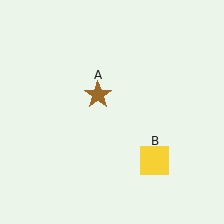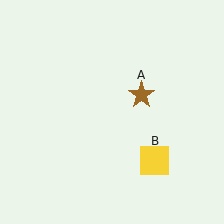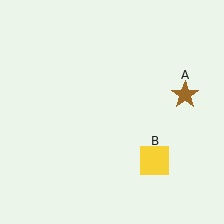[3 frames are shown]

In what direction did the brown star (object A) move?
The brown star (object A) moved right.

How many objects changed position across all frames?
1 object changed position: brown star (object A).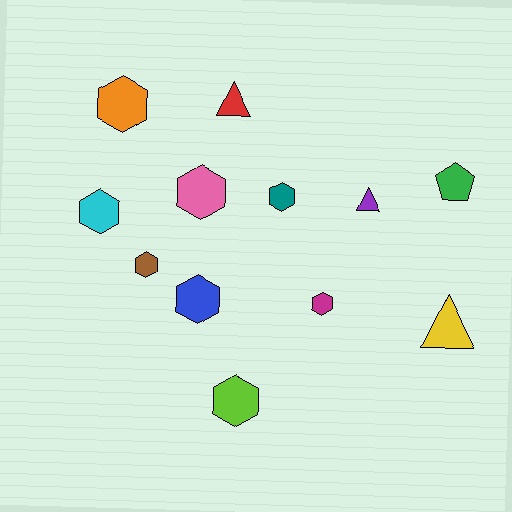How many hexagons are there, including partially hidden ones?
There are 8 hexagons.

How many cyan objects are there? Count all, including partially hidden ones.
There is 1 cyan object.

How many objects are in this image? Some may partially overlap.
There are 12 objects.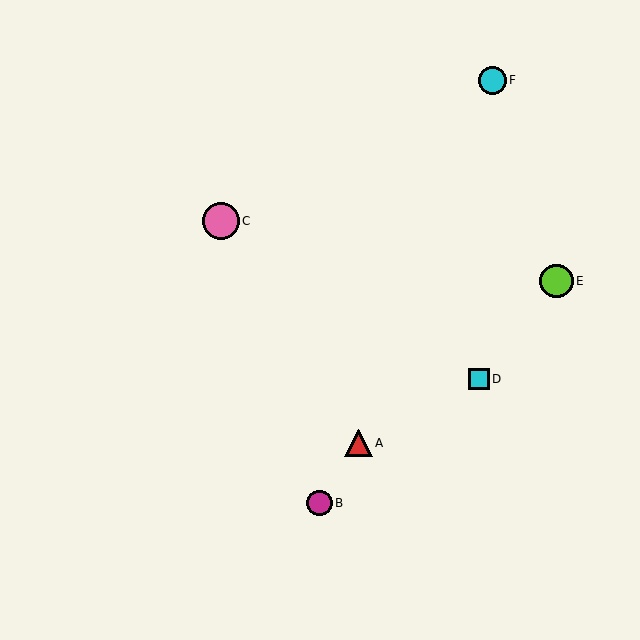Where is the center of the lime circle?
The center of the lime circle is at (556, 281).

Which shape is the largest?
The pink circle (labeled C) is the largest.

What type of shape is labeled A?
Shape A is a red triangle.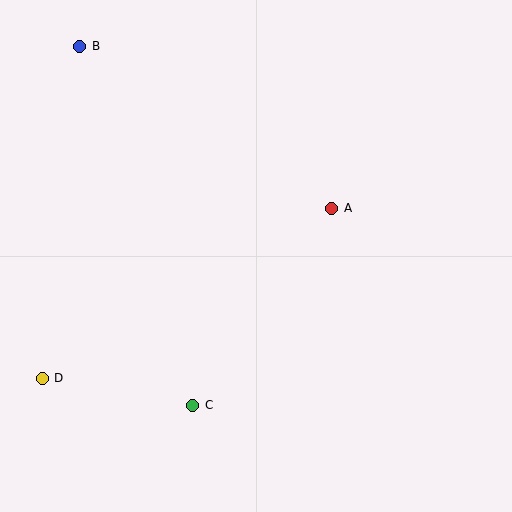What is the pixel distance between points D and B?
The distance between D and B is 334 pixels.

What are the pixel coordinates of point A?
Point A is at (332, 208).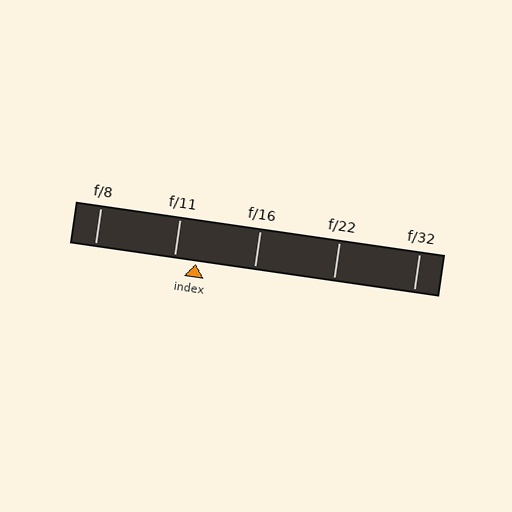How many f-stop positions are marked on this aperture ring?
There are 5 f-stop positions marked.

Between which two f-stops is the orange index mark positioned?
The index mark is between f/11 and f/16.